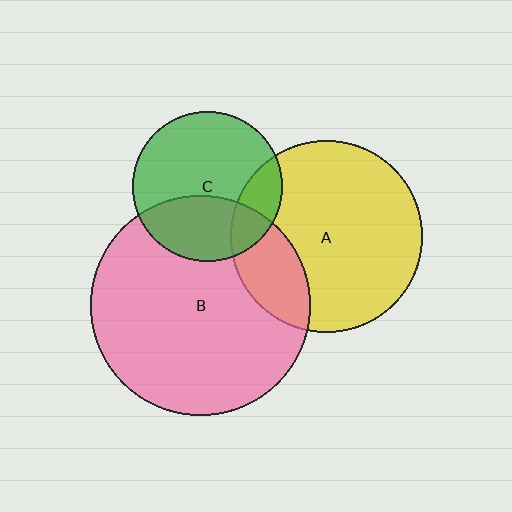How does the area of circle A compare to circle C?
Approximately 1.6 times.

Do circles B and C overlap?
Yes.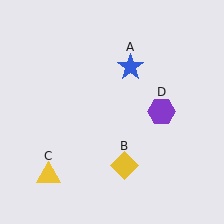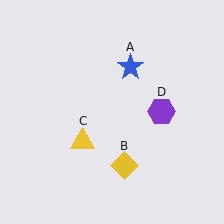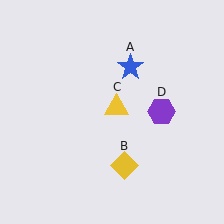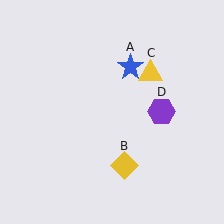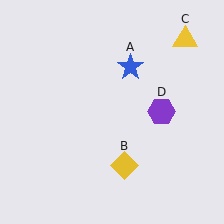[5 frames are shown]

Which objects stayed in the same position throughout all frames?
Blue star (object A) and yellow diamond (object B) and purple hexagon (object D) remained stationary.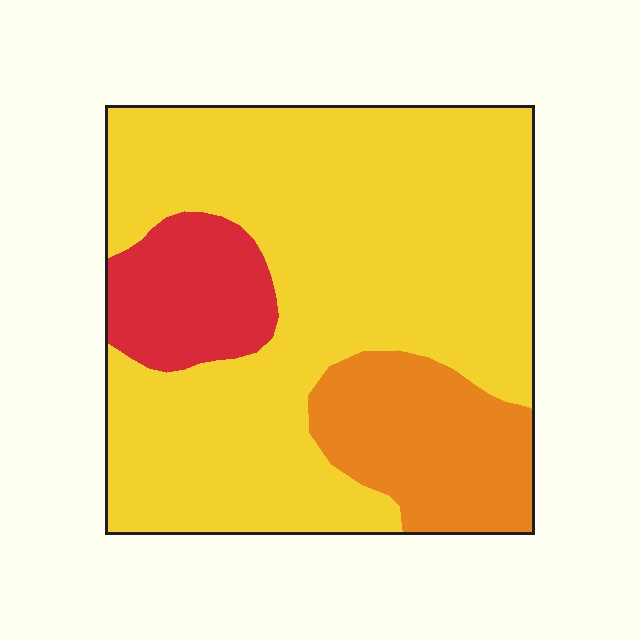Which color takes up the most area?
Yellow, at roughly 70%.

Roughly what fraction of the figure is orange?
Orange takes up between a sixth and a third of the figure.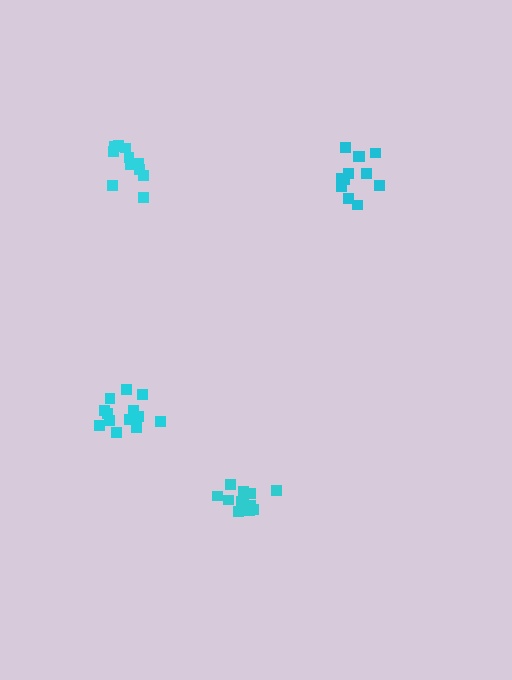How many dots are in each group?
Group 1: 12 dots, Group 2: 12 dots, Group 3: 11 dots, Group 4: 13 dots (48 total).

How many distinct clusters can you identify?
There are 4 distinct clusters.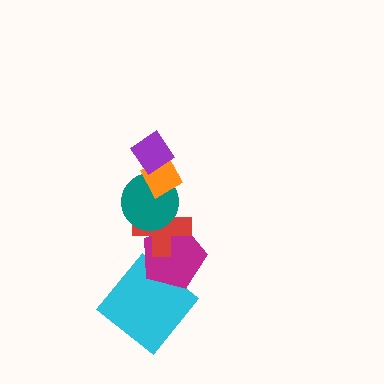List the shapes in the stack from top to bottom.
From top to bottom: the purple diamond, the orange diamond, the teal circle, the red cross, the magenta pentagon, the cyan diamond.